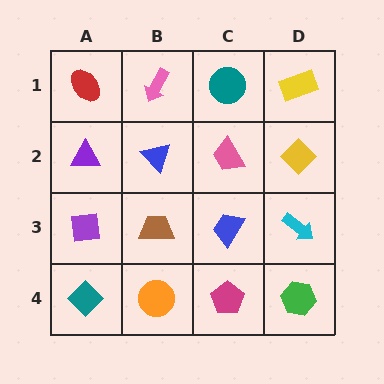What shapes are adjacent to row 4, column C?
A blue trapezoid (row 3, column C), an orange circle (row 4, column B), a green hexagon (row 4, column D).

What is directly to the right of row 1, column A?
A pink arrow.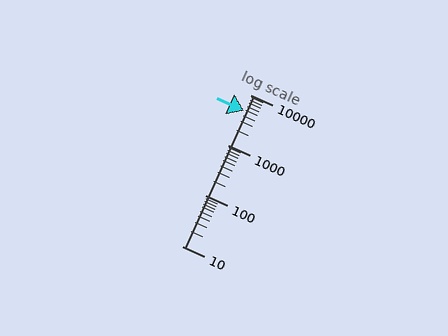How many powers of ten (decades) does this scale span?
The scale spans 3 decades, from 10 to 10000.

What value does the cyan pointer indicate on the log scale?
The pointer indicates approximately 4900.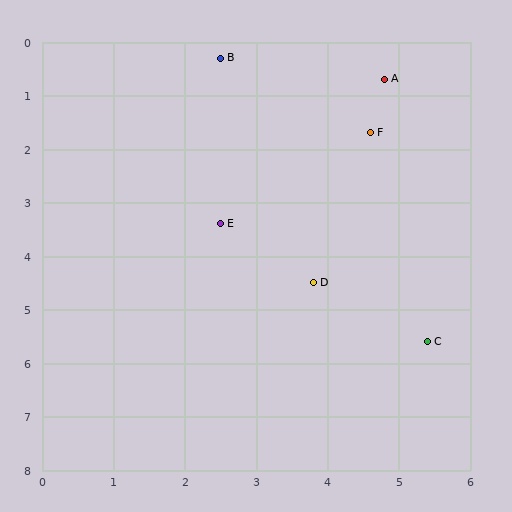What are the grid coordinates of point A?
Point A is at approximately (4.8, 0.7).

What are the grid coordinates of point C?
Point C is at approximately (5.4, 5.6).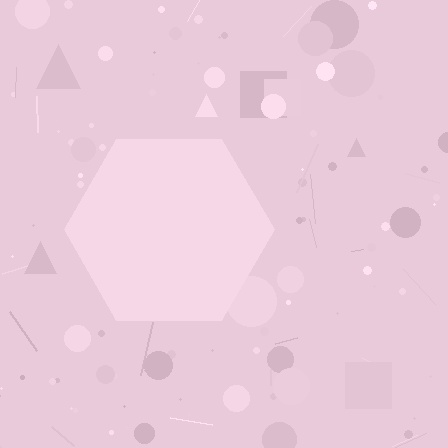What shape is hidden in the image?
A hexagon is hidden in the image.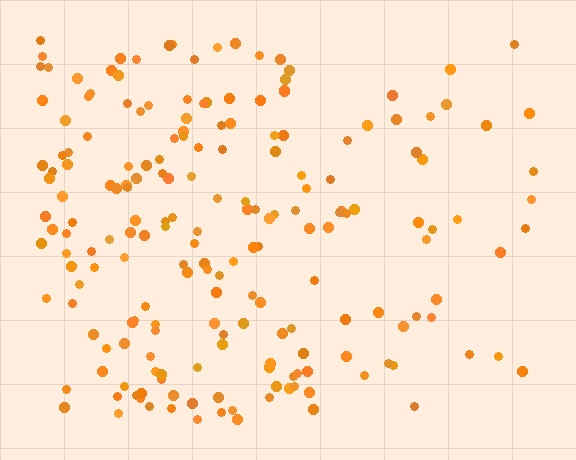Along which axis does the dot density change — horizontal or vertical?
Horizontal.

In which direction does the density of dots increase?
From right to left, with the left side densest.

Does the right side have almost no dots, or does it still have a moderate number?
Still a moderate number, just noticeably fewer than the left.